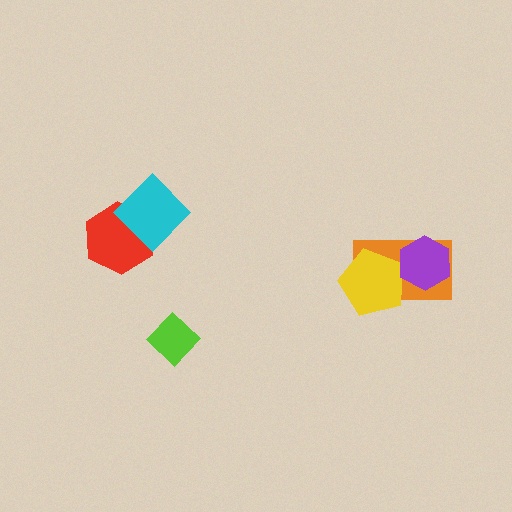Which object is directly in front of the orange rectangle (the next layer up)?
The yellow pentagon is directly in front of the orange rectangle.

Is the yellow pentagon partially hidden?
Yes, it is partially covered by another shape.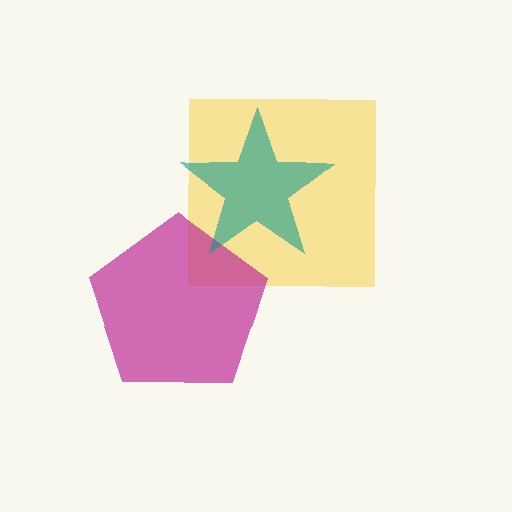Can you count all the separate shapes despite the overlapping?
Yes, there are 3 separate shapes.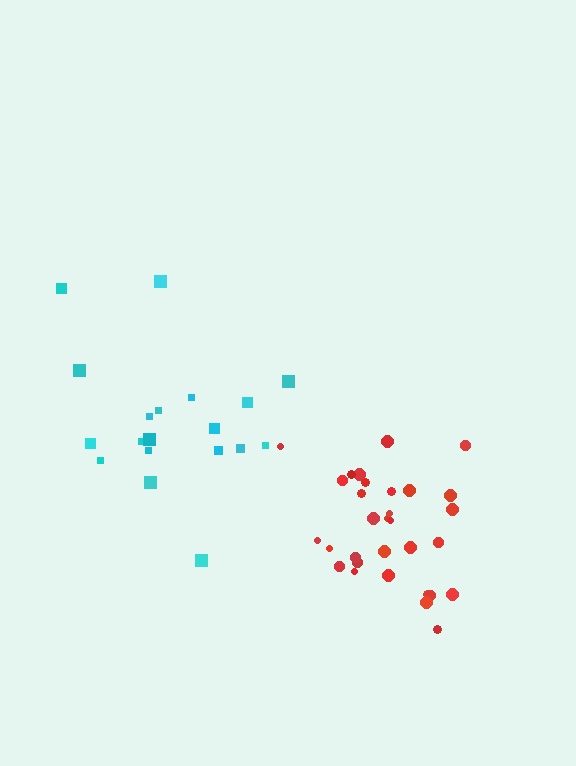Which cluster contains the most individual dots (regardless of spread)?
Red (31).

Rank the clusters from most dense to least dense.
red, cyan.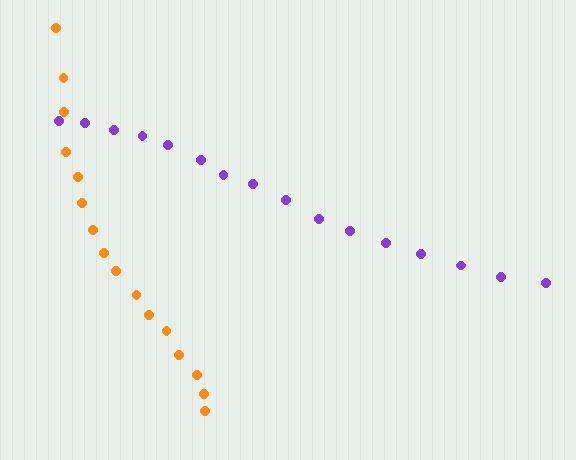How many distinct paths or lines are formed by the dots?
There are 2 distinct paths.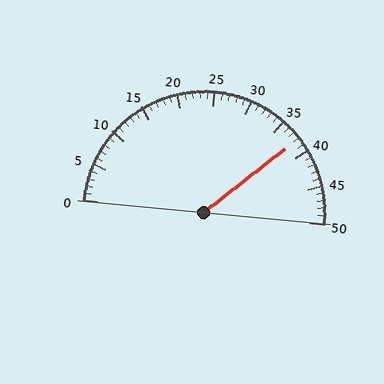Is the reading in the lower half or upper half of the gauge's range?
The reading is in the upper half of the range (0 to 50).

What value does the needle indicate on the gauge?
The needle indicates approximately 38.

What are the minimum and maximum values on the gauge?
The gauge ranges from 0 to 50.